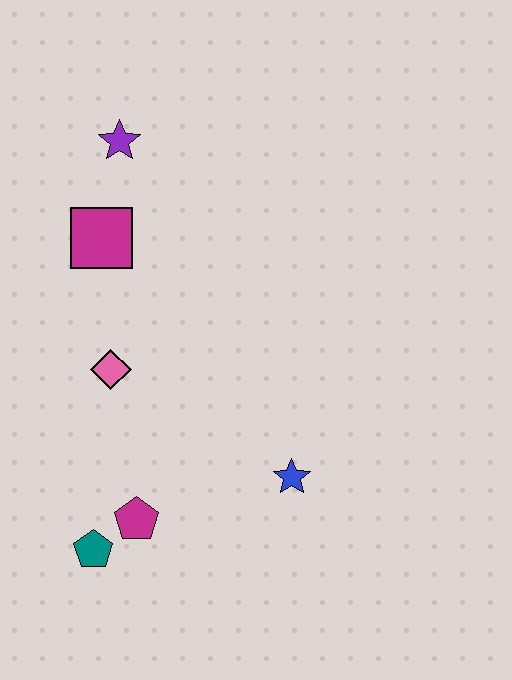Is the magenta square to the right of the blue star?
No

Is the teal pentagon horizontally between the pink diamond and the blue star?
No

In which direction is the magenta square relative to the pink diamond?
The magenta square is above the pink diamond.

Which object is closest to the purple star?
The magenta square is closest to the purple star.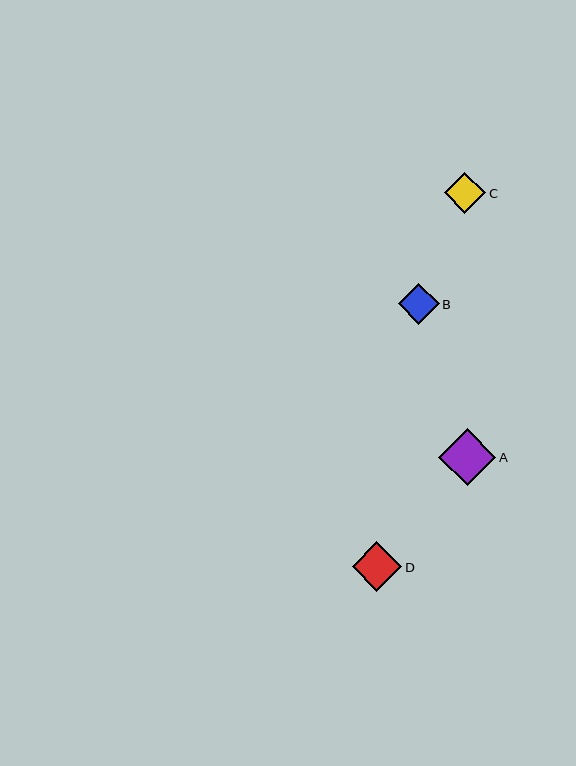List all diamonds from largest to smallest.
From largest to smallest: A, D, C, B.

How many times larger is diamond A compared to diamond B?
Diamond A is approximately 1.4 times the size of diamond B.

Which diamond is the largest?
Diamond A is the largest with a size of approximately 57 pixels.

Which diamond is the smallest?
Diamond B is the smallest with a size of approximately 41 pixels.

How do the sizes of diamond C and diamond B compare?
Diamond C and diamond B are approximately the same size.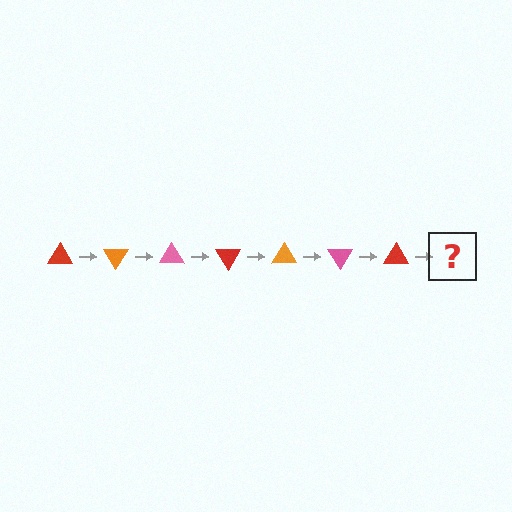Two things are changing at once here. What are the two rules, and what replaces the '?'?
The two rules are that it rotates 60 degrees each step and the color cycles through red, orange, and pink. The '?' should be an orange triangle, rotated 420 degrees from the start.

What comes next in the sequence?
The next element should be an orange triangle, rotated 420 degrees from the start.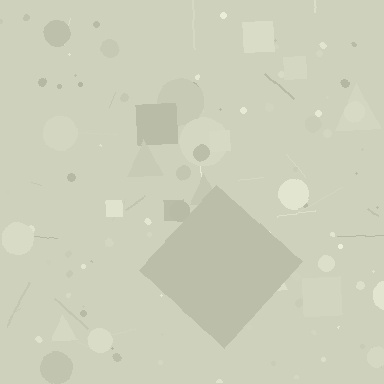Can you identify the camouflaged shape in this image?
The camouflaged shape is a diamond.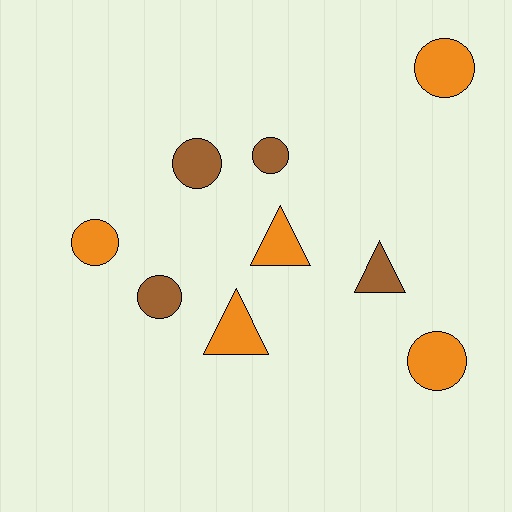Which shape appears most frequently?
Circle, with 6 objects.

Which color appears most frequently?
Orange, with 5 objects.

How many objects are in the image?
There are 9 objects.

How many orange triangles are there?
There are 2 orange triangles.